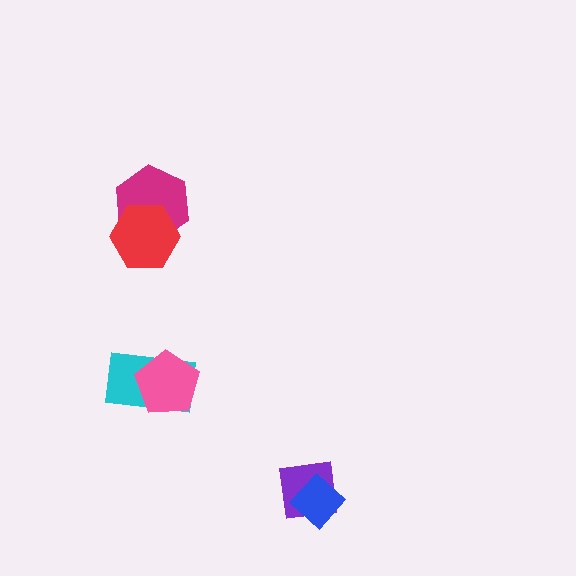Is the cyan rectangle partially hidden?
Yes, it is partially covered by another shape.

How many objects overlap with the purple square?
1 object overlaps with the purple square.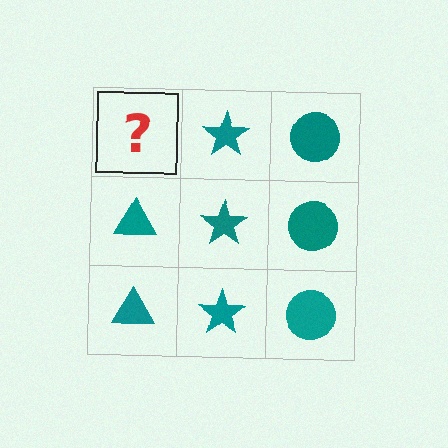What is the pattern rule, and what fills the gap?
The rule is that each column has a consistent shape. The gap should be filled with a teal triangle.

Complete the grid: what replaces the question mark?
The question mark should be replaced with a teal triangle.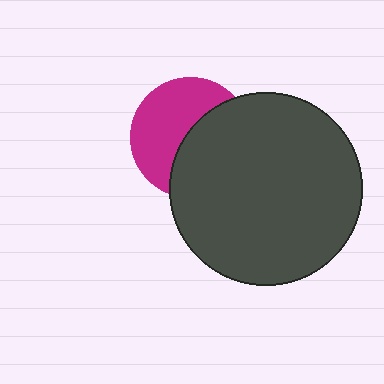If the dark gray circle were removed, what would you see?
You would see the complete magenta circle.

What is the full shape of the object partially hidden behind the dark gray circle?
The partially hidden object is a magenta circle.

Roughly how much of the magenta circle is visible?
About half of it is visible (roughly 51%).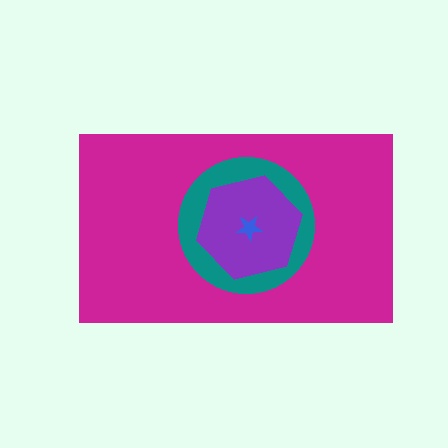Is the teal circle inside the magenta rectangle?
Yes.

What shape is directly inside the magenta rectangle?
The teal circle.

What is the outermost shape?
The magenta rectangle.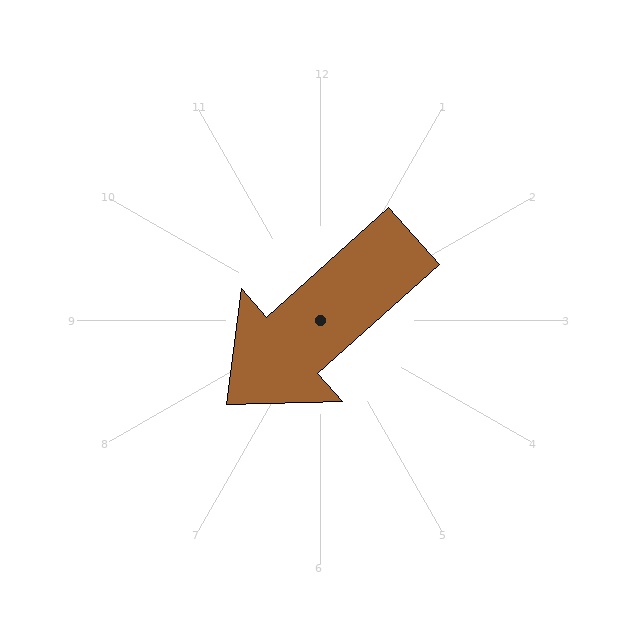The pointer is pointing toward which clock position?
Roughly 8 o'clock.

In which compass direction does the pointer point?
Southwest.